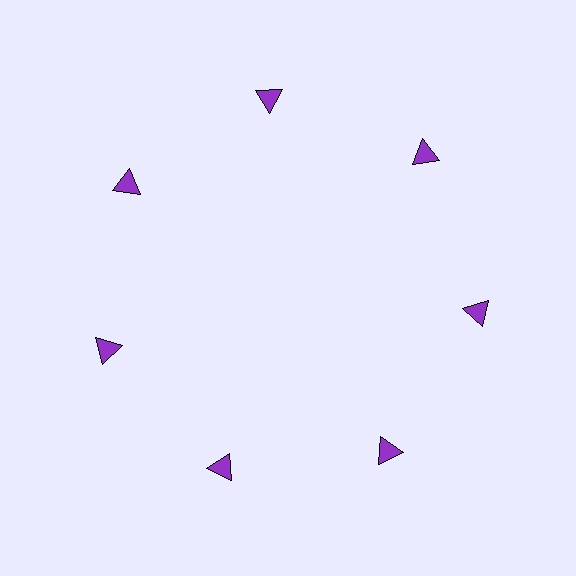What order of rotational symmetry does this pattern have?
This pattern has 7-fold rotational symmetry.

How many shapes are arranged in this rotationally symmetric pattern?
There are 7 shapes, arranged in 7 groups of 1.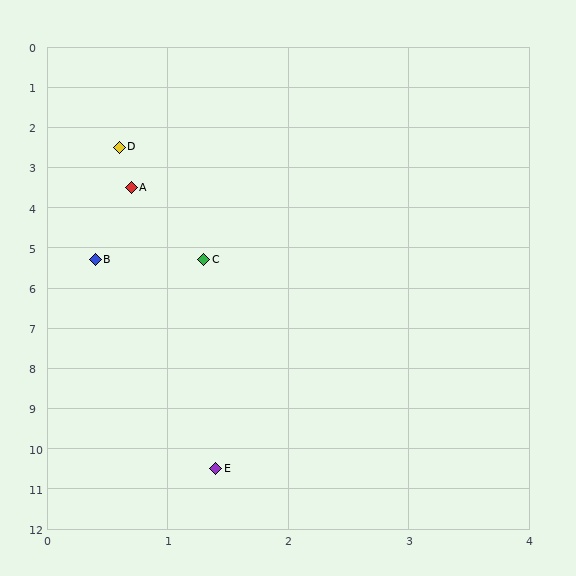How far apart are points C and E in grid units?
Points C and E are about 5.2 grid units apart.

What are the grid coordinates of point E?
Point E is at approximately (1.4, 10.5).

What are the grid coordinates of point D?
Point D is at approximately (0.6, 2.5).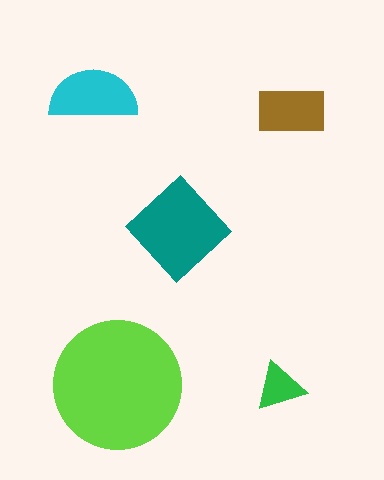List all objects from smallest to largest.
The green triangle, the brown rectangle, the cyan semicircle, the teal diamond, the lime circle.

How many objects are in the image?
There are 5 objects in the image.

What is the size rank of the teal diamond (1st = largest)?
2nd.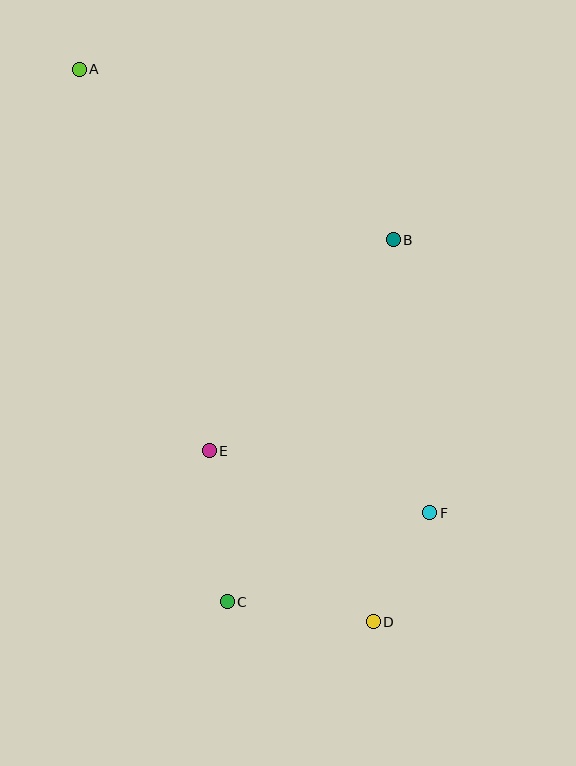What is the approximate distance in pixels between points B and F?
The distance between B and F is approximately 275 pixels.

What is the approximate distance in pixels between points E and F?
The distance between E and F is approximately 229 pixels.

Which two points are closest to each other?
Points D and F are closest to each other.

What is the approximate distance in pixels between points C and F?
The distance between C and F is approximately 221 pixels.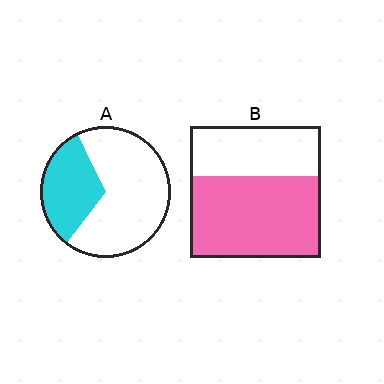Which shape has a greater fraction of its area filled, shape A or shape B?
Shape B.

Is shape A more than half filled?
No.